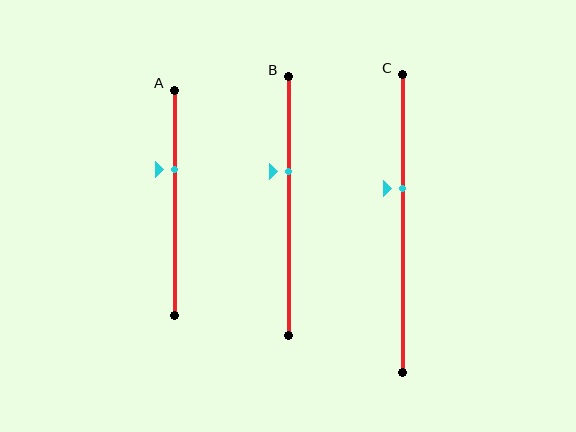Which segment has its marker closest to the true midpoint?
Segment C has its marker closest to the true midpoint.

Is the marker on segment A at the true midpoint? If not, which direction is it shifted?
No, the marker on segment A is shifted upward by about 15% of the segment length.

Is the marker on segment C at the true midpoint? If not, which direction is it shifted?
No, the marker on segment C is shifted upward by about 12% of the segment length.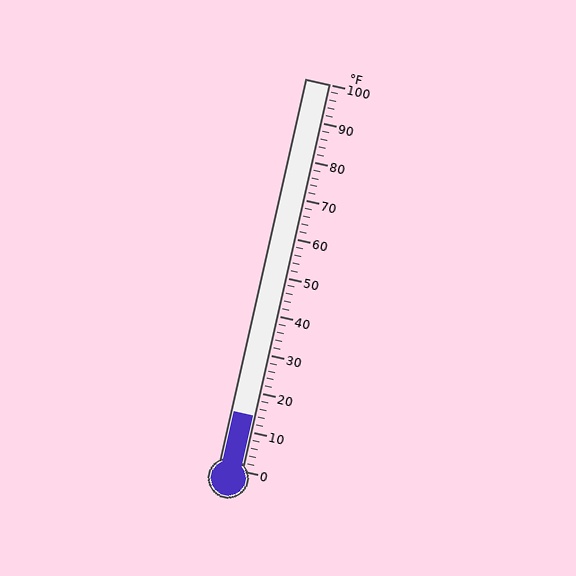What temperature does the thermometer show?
The thermometer shows approximately 14°F.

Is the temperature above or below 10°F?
The temperature is above 10°F.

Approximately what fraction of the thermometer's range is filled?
The thermometer is filled to approximately 15% of its range.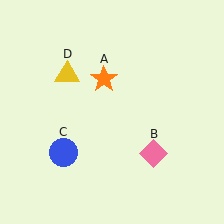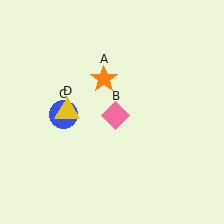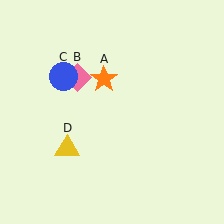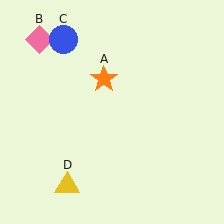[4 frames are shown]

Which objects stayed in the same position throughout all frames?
Orange star (object A) remained stationary.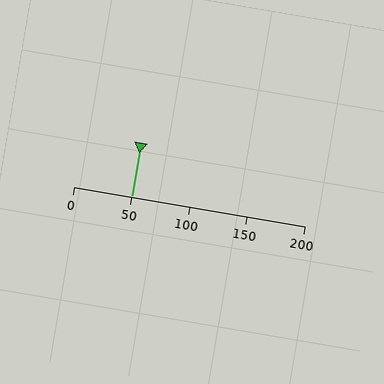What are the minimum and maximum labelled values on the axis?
The axis runs from 0 to 200.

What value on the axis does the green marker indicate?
The marker indicates approximately 50.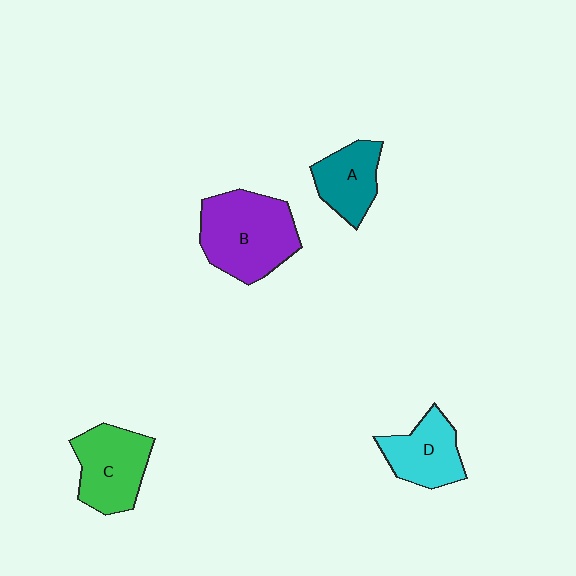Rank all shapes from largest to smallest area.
From largest to smallest: B (purple), C (green), D (cyan), A (teal).